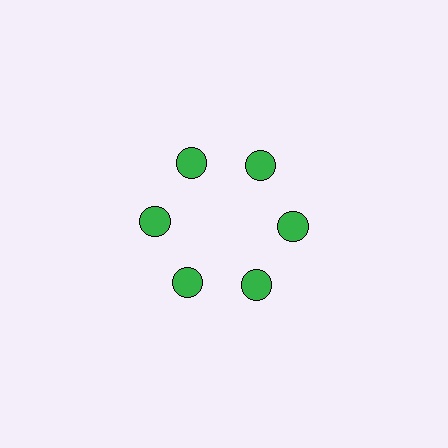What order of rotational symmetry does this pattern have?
This pattern has 6-fold rotational symmetry.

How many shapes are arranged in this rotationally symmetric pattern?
There are 6 shapes, arranged in 6 groups of 1.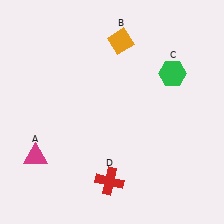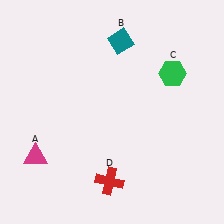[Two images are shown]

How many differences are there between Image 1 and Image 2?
There is 1 difference between the two images.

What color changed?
The diamond (B) changed from orange in Image 1 to teal in Image 2.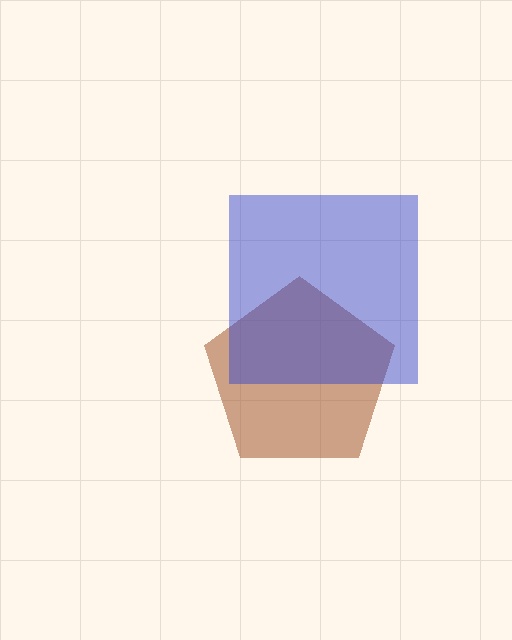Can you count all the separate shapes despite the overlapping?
Yes, there are 2 separate shapes.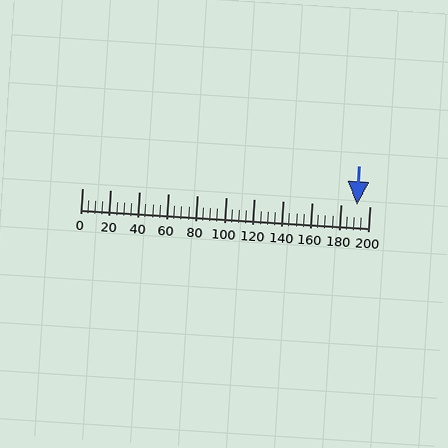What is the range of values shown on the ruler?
The ruler shows values from 0 to 200.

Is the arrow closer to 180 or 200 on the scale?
The arrow is closer to 200.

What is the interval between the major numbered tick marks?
The major tick marks are spaced 20 units apart.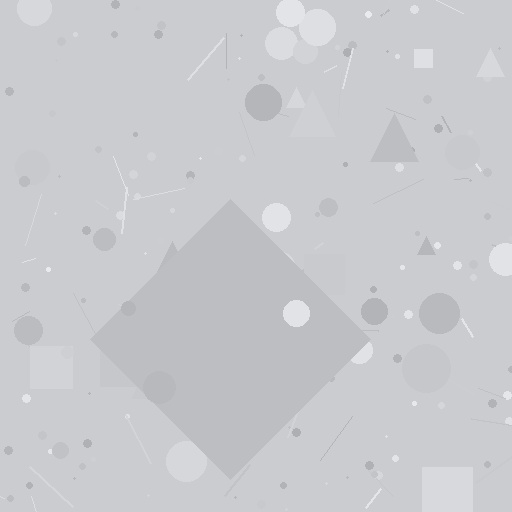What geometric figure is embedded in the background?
A diamond is embedded in the background.